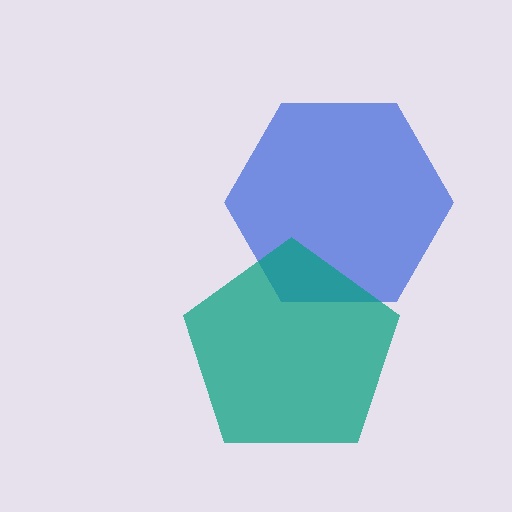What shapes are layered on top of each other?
The layered shapes are: a blue hexagon, a teal pentagon.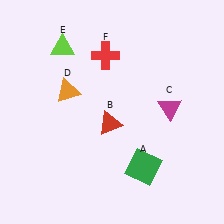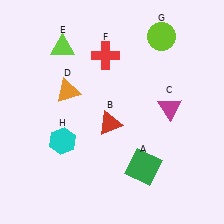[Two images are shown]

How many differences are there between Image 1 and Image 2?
There are 2 differences between the two images.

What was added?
A lime circle (G), a cyan hexagon (H) were added in Image 2.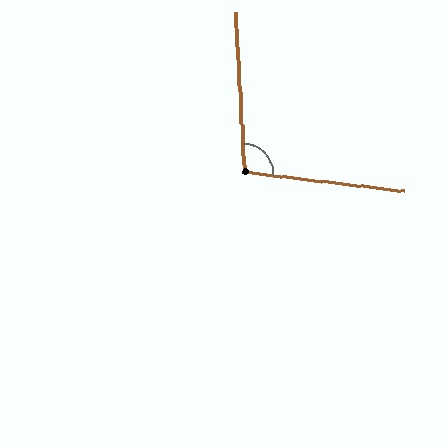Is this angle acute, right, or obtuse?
It is obtuse.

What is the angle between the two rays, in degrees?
Approximately 100 degrees.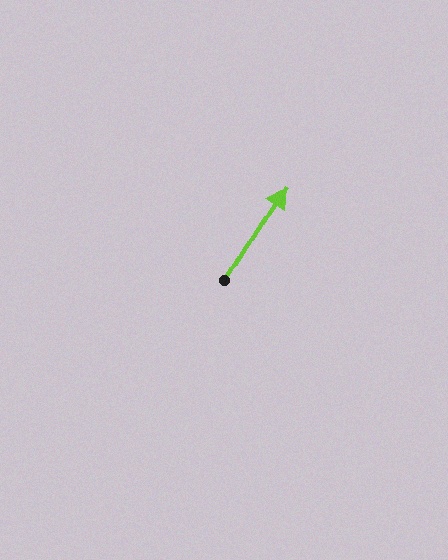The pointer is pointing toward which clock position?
Roughly 1 o'clock.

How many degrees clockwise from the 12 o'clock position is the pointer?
Approximately 32 degrees.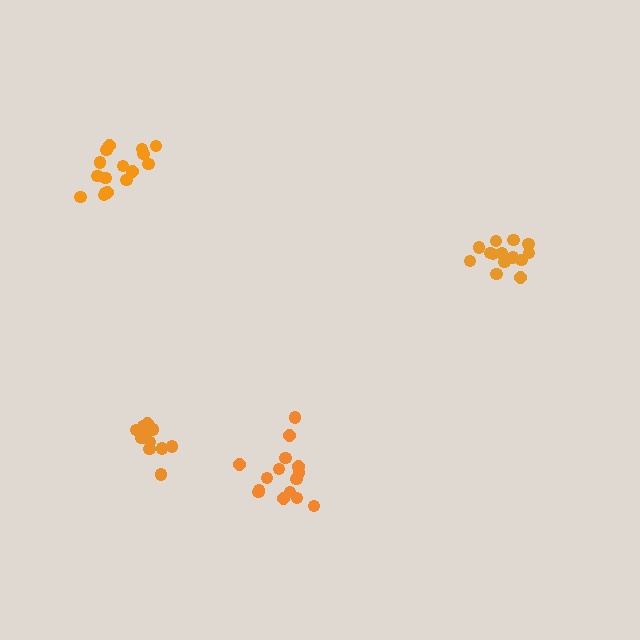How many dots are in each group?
Group 1: 16 dots, Group 2: 14 dots, Group 3: 12 dots, Group 4: 15 dots (57 total).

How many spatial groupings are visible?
There are 4 spatial groupings.